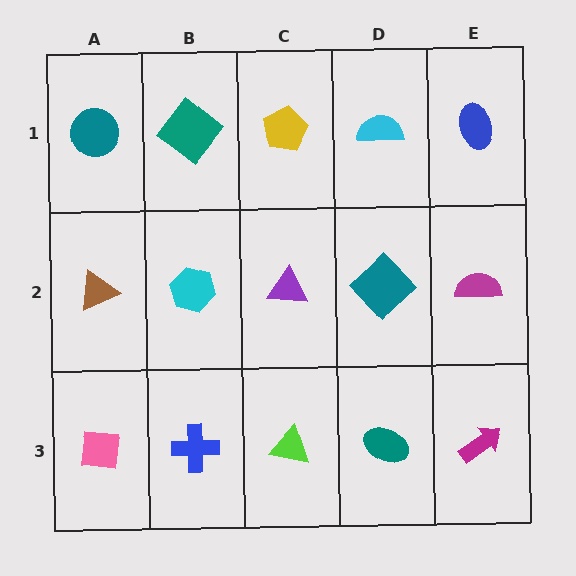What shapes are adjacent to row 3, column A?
A brown triangle (row 2, column A), a blue cross (row 3, column B).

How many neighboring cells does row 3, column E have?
2.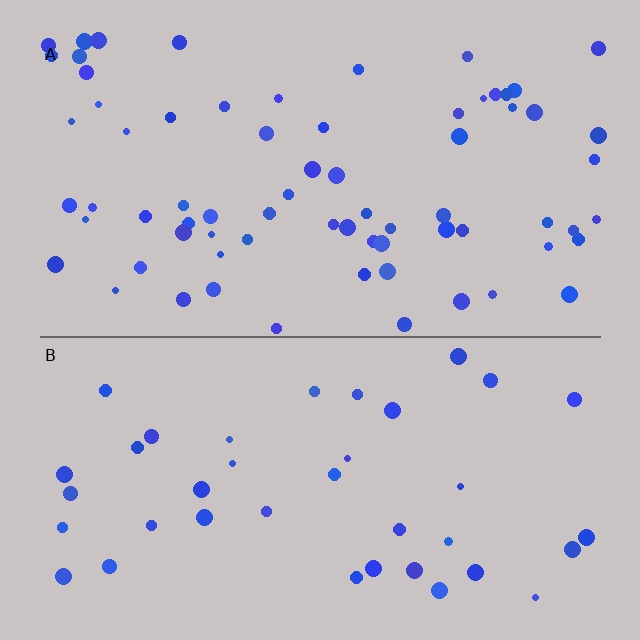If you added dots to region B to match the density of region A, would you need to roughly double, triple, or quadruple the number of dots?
Approximately double.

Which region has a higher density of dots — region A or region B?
A (the top).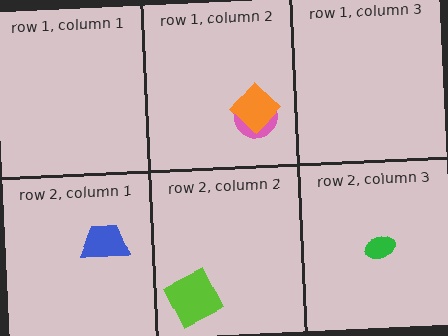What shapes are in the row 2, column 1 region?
The blue trapezoid.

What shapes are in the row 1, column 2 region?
The pink circle, the orange diamond.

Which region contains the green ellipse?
The row 2, column 3 region.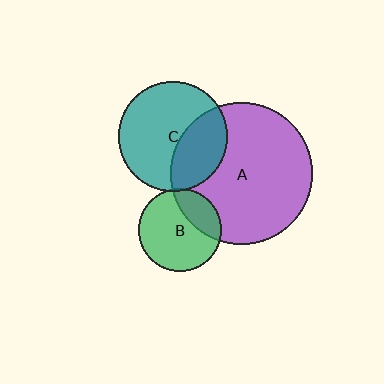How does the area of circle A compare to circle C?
Approximately 1.7 times.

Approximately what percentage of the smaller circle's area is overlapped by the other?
Approximately 35%.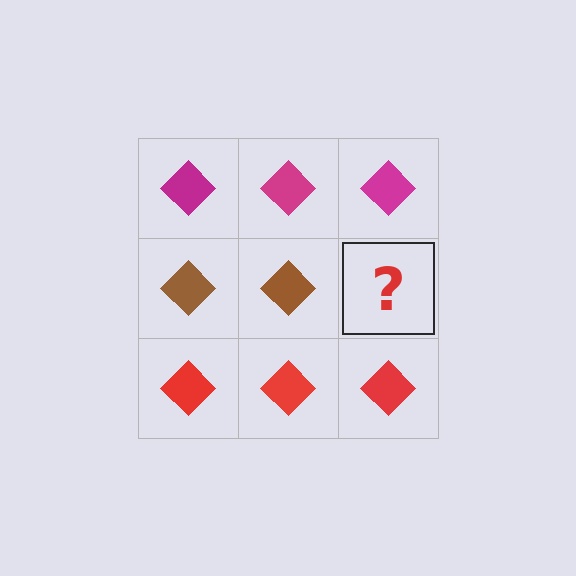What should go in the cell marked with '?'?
The missing cell should contain a brown diamond.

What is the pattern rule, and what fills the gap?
The rule is that each row has a consistent color. The gap should be filled with a brown diamond.